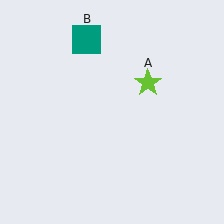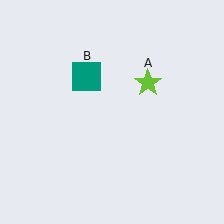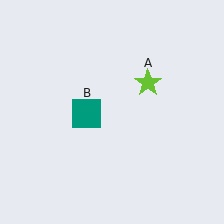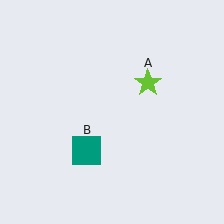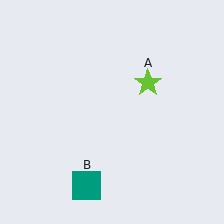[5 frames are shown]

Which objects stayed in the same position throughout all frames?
Lime star (object A) remained stationary.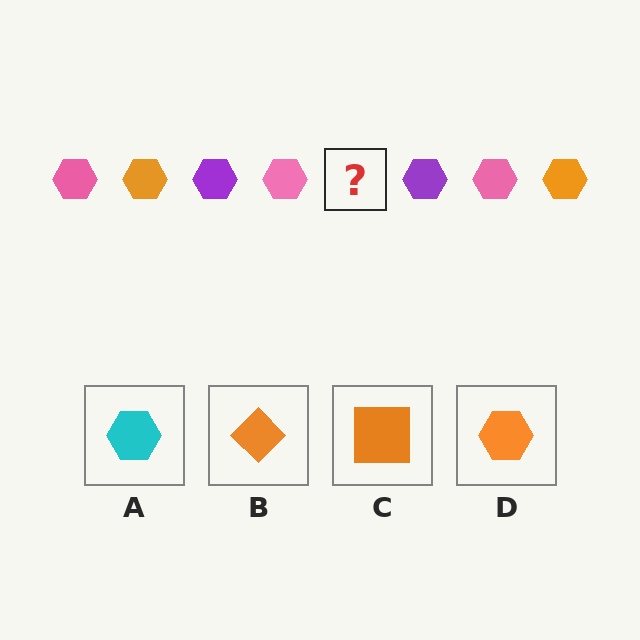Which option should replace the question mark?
Option D.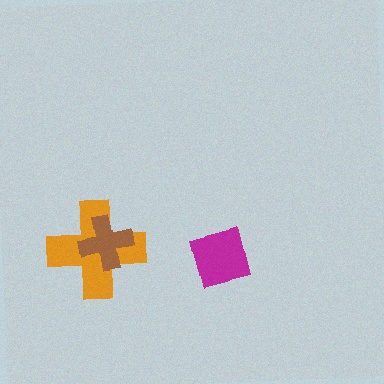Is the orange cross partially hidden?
Yes, it is partially covered by another shape.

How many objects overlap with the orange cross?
1 object overlaps with the orange cross.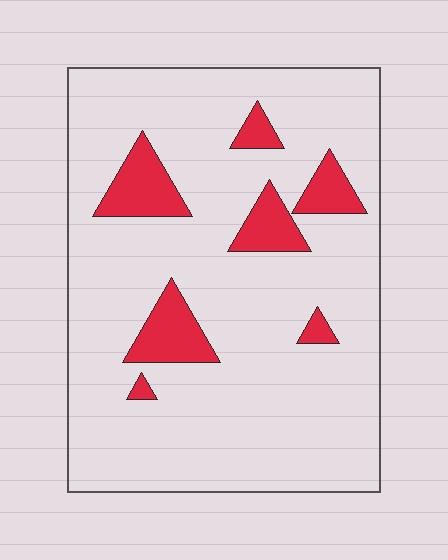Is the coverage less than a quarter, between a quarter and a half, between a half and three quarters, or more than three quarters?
Less than a quarter.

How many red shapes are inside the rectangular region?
7.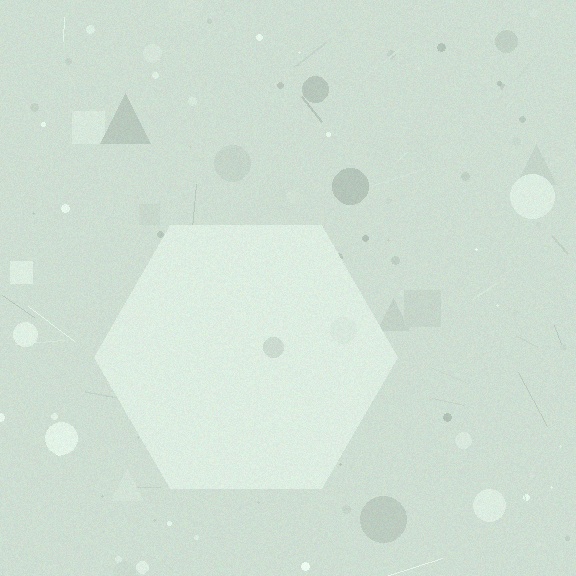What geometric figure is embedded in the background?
A hexagon is embedded in the background.